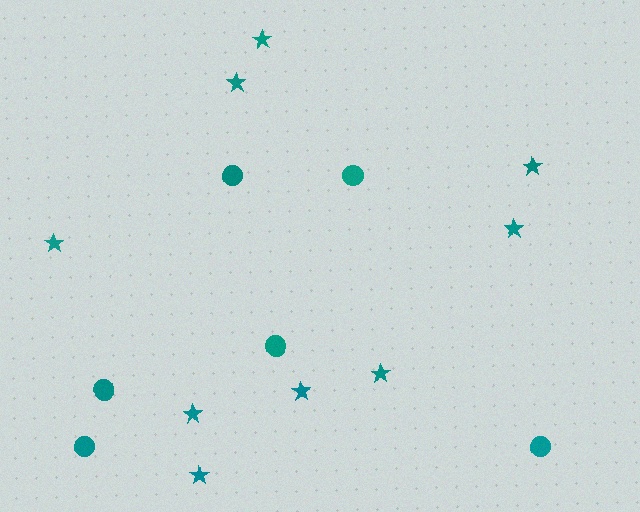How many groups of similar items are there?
There are 2 groups: one group of stars (9) and one group of circles (6).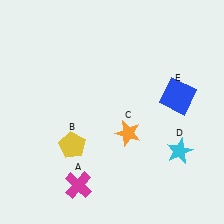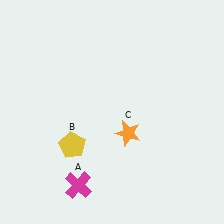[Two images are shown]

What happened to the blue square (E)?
The blue square (E) was removed in Image 2. It was in the top-right area of Image 1.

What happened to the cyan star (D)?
The cyan star (D) was removed in Image 2. It was in the bottom-right area of Image 1.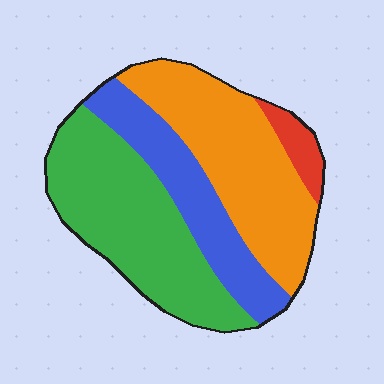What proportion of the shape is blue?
Blue takes up about one fifth (1/5) of the shape.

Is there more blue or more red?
Blue.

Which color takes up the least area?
Red, at roughly 5%.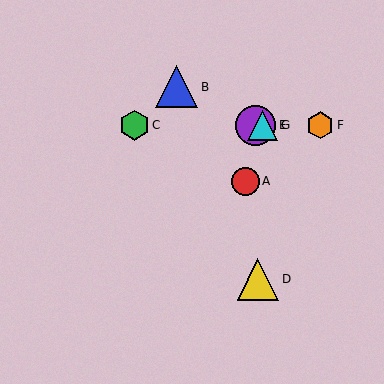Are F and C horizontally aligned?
Yes, both are at y≈125.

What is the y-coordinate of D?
Object D is at y≈279.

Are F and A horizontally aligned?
No, F is at y≈125 and A is at y≈181.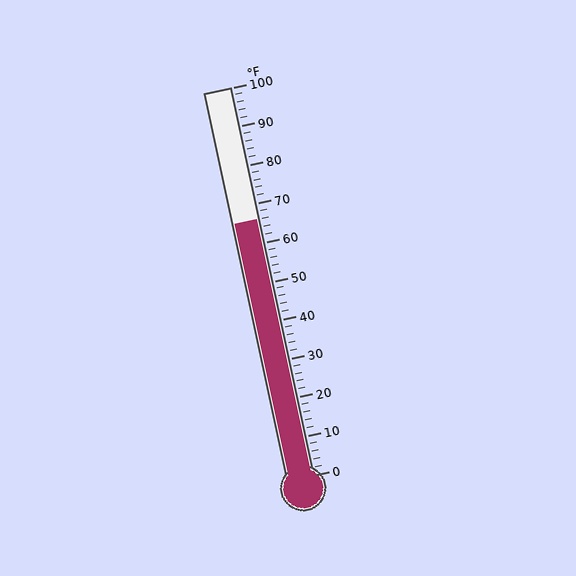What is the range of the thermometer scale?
The thermometer scale ranges from 0°F to 100°F.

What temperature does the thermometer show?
The thermometer shows approximately 66°F.